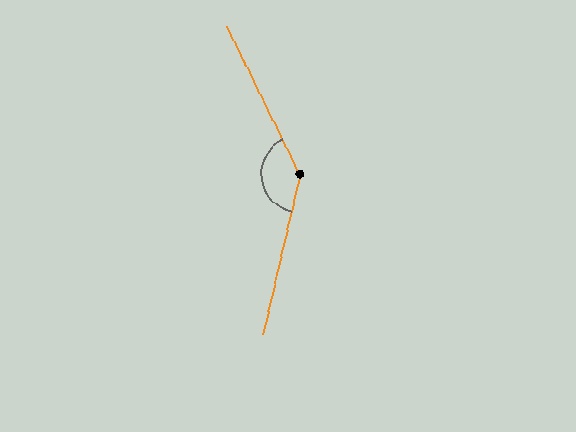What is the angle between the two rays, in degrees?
Approximately 141 degrees.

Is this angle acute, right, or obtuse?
It is obtuse.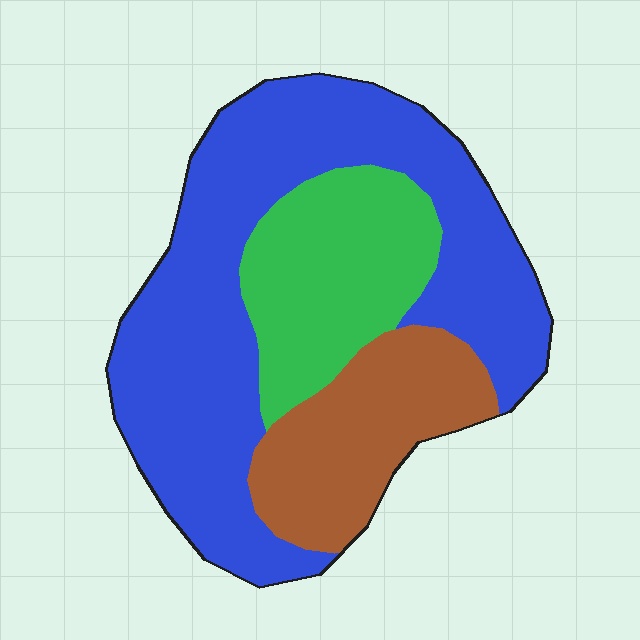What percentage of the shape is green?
Green takes up between a sixth and a third of the shape.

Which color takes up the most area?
Blue, at roughly 55%.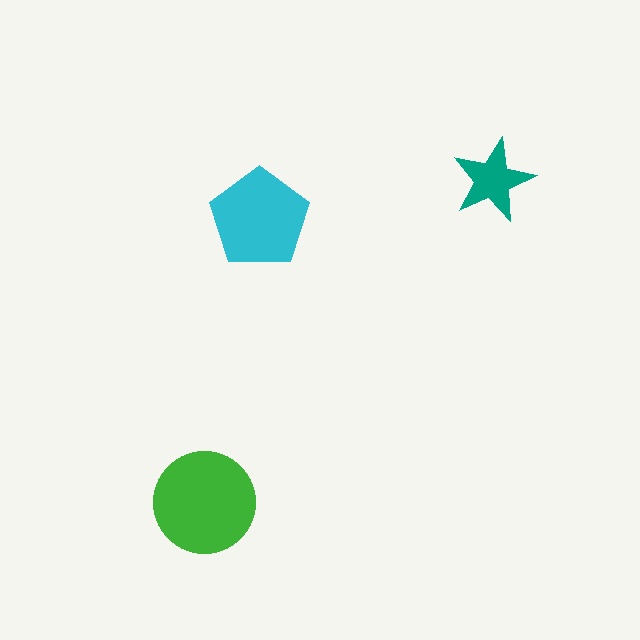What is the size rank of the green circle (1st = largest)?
1st.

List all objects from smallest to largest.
The teal star, the cyan pentagon, the green circle.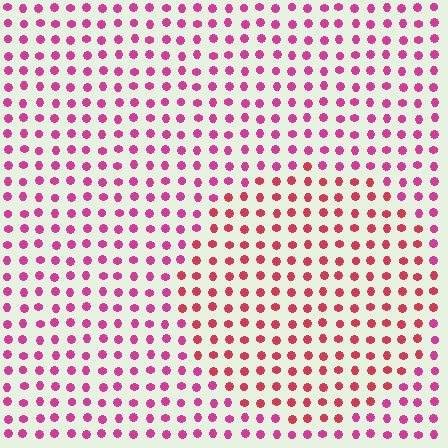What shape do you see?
I see a circle.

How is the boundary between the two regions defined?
The boundary is defined purely by a slight shift in hue (about 28 degrees). Spacing, size, and orientation are identical on both sides.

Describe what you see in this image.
The image is filled with small magenta elements in a uniform arrangement. A circle-shaped region is visible where the elements are tinted to a slightly different hue, forming a subtle color boundary.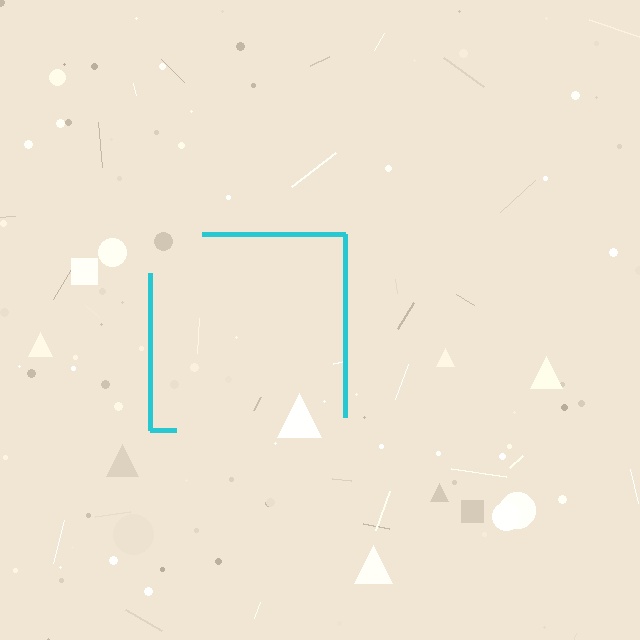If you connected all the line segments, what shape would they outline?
They would outline a square.